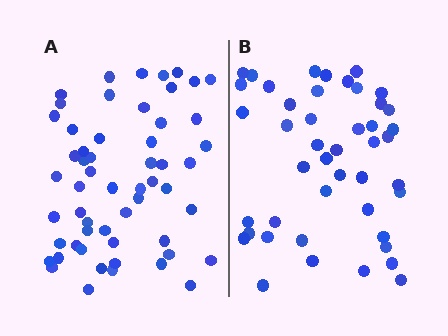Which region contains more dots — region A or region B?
Region A (the left region) has more dots.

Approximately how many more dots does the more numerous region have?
Region A has roughly 12 or so more dots than region B.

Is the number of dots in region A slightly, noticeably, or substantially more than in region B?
Region A has only slightly more — the two regions are fairly close. The ratio is roughly 1.2 to 1.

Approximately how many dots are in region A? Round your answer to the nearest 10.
About 60 dots. (The exact count is 56, which rounds to 60.)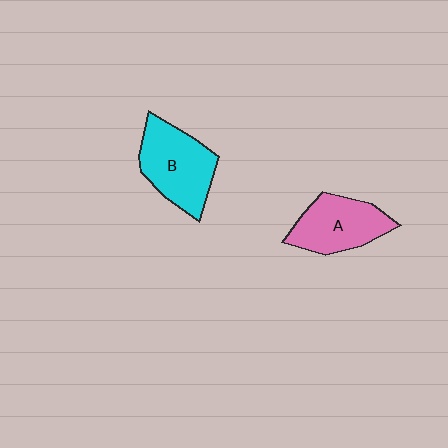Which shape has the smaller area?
Shape A (pink).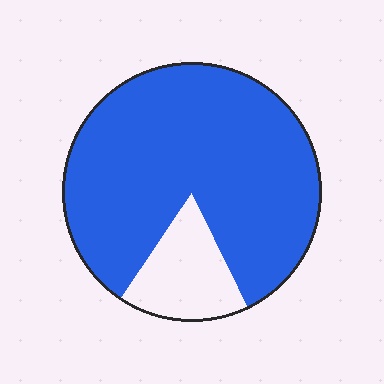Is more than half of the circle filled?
Yes.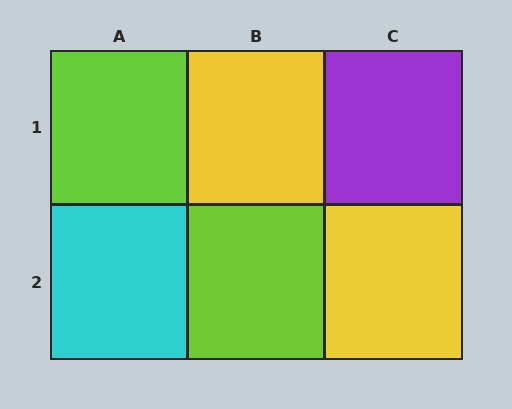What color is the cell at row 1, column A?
Lime.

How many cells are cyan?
1 cell is cyan.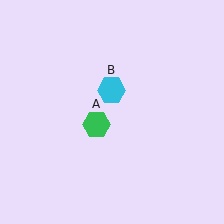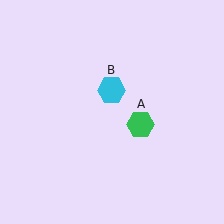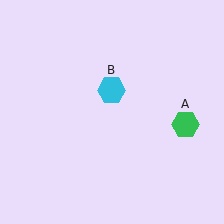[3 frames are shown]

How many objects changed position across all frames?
1 object changed position: green hexagon (object A).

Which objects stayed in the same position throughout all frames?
Cyan hexagon (object B) remained stationary.